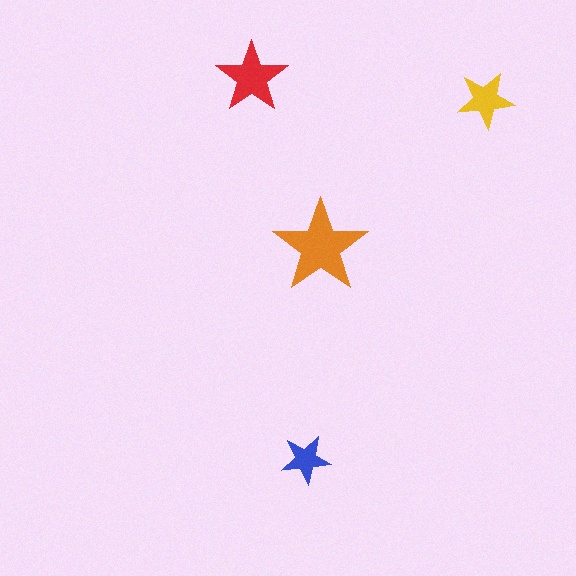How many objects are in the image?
There are 4 objects in the image.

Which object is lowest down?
The blue star is bottommost.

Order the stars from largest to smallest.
the orange one, the red one, the yellow one, the blue one.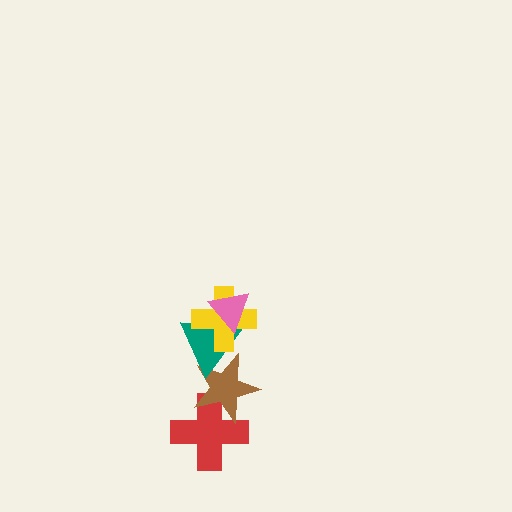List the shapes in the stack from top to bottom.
From top to bottom: the pink triangle, the yellow cross, the teal triangle, the brown star, the red cross.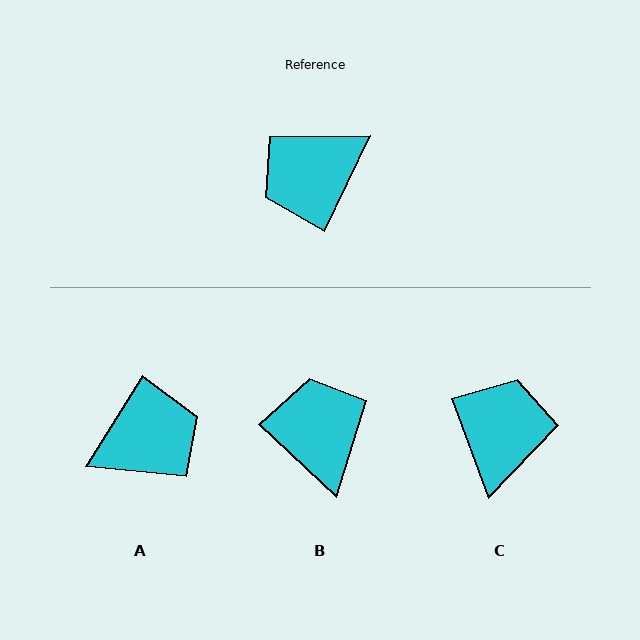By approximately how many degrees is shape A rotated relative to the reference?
Approximately 174 degrees counter-clockwise.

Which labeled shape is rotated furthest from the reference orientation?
A, about 174 degrees away.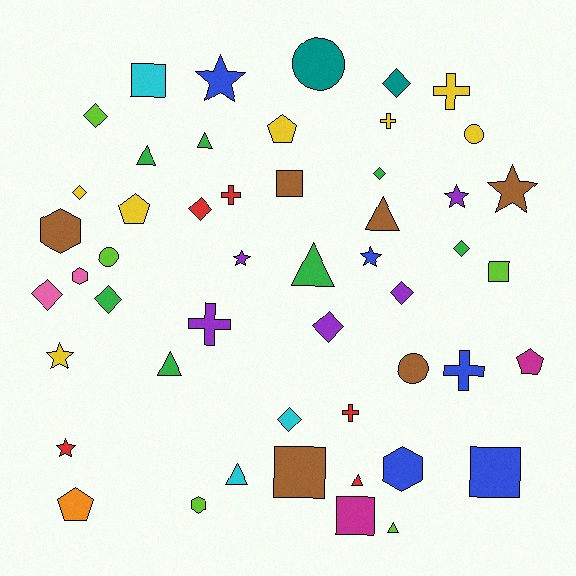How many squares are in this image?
There are 6 squares.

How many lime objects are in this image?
There are 5 lime objects.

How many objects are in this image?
There are 50 objects.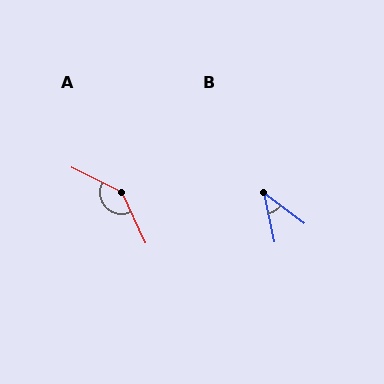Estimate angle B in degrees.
Approximately 42 degrees.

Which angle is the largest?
A, at approximately 142 degrees.